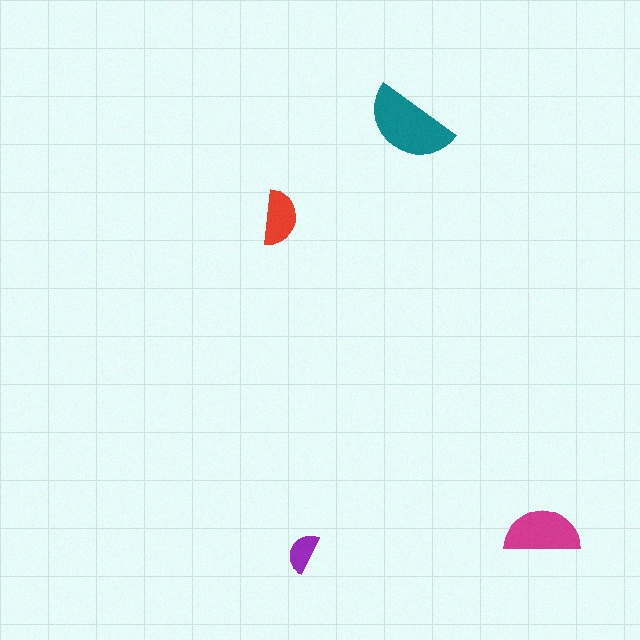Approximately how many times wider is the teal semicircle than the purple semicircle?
About 2 times wider.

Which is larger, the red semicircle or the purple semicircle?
The red one.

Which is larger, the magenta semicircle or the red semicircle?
The magenta one.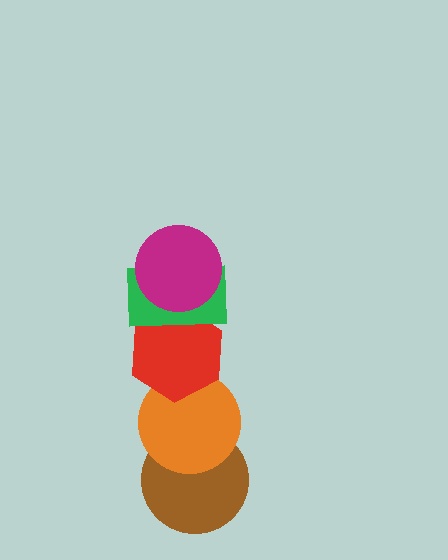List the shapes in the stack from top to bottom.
From top to bottom: the magenta circle, the green rectangle, the red hexagon, the orange circle, the brown circle.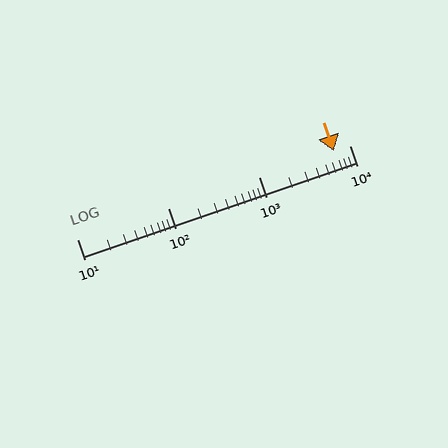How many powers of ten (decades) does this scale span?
The scale spans 3 decades, from 10 to 10000.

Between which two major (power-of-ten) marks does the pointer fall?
The pointer is between 1000 and 10000.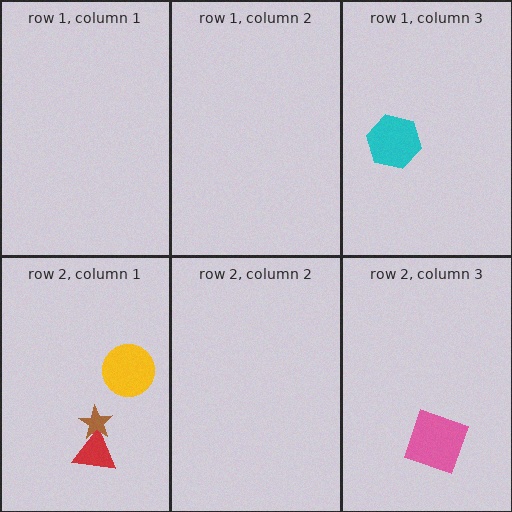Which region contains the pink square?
The row 2, column 3 region.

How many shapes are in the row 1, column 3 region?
1.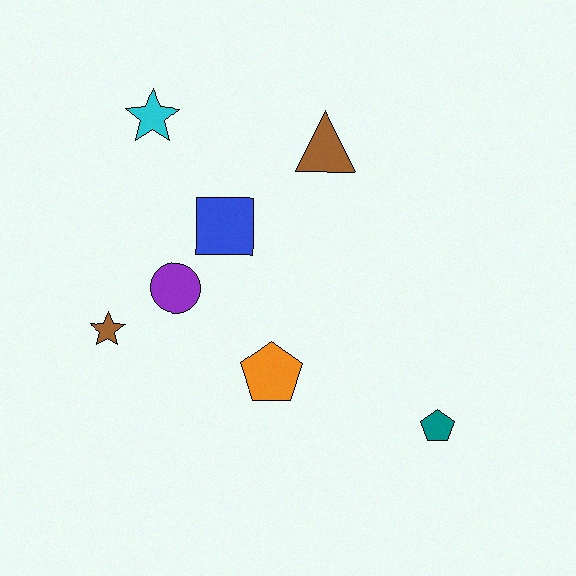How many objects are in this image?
There are 7 objects.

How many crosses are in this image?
There are no crosses.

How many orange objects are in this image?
There is 1 orange object.